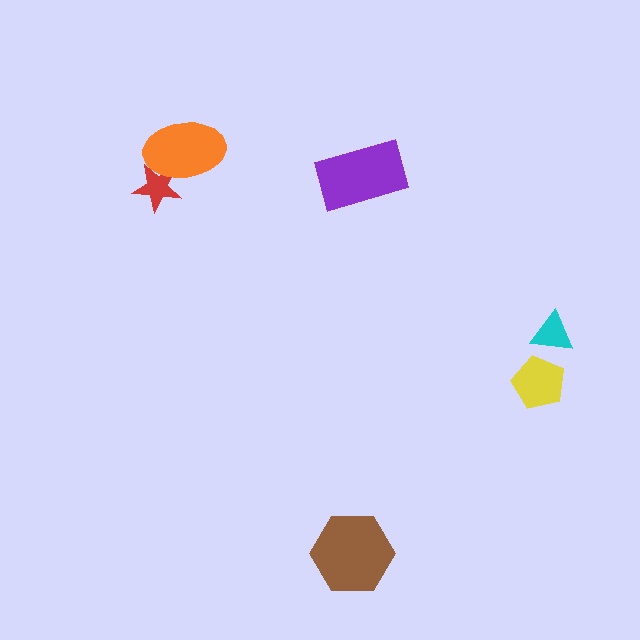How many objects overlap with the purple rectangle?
0 objects overlap with the purple rectangle.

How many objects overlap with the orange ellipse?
1 object overlaps with the orange ellipse.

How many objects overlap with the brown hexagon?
0 objects overlap with the brown hexagon.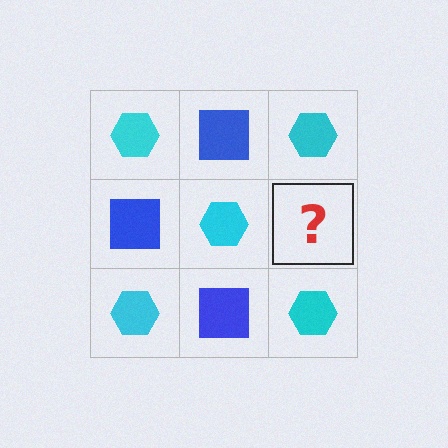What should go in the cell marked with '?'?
The missing cell should contain a blue square.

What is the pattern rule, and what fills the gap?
The rule is that it alternates cyan hexagon and blue square in a checkerboard pattern. The gap should be filled with a blue square.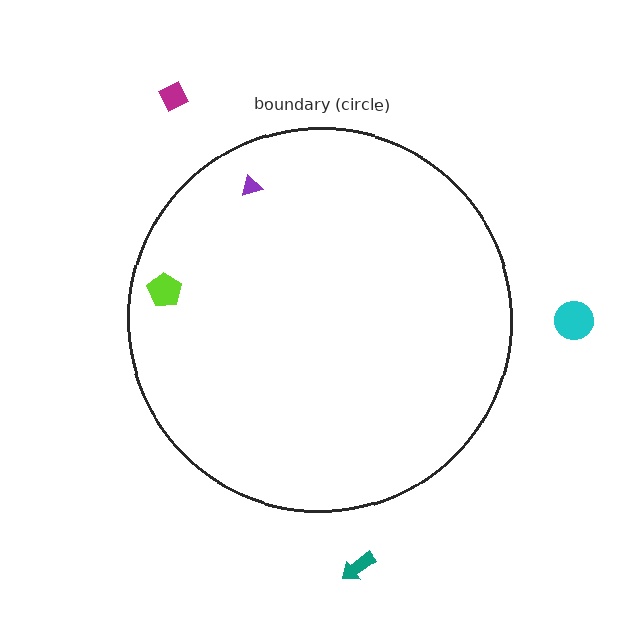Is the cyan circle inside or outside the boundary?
Outside.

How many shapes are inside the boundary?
2 inside, 3 outside.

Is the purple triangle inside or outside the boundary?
Inside.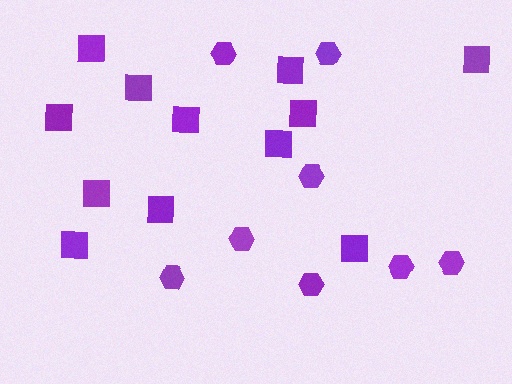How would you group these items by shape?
There are 2 groups: one group of hexagons (8) and one group of squares (12).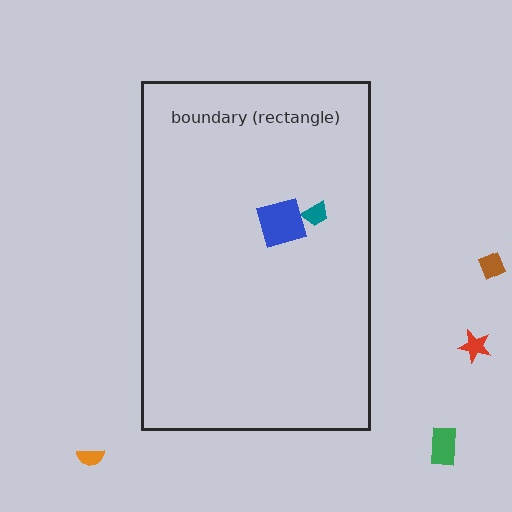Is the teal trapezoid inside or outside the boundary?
Inside.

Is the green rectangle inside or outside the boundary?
Outside.